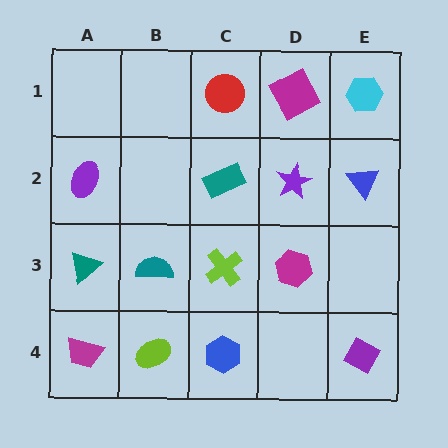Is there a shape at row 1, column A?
No, that cell is empty.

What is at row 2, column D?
A purple star.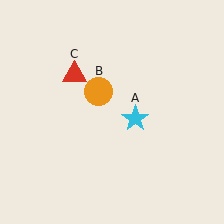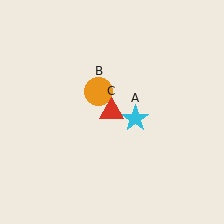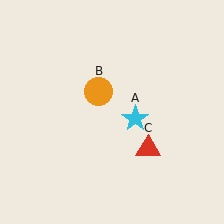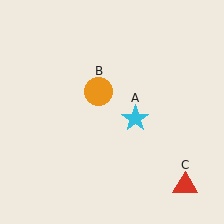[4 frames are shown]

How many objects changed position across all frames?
1 object changed position: red triangle (object C).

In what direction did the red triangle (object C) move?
The red triangle (object C) moved down and to the right.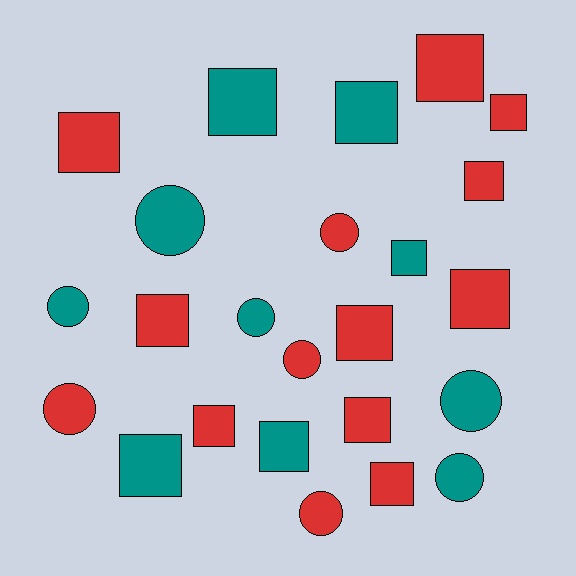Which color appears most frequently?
Red, with 14 objects.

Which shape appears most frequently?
Square, with 15 objects.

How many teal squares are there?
There are 5 teal squares.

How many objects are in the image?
There are 24 objects.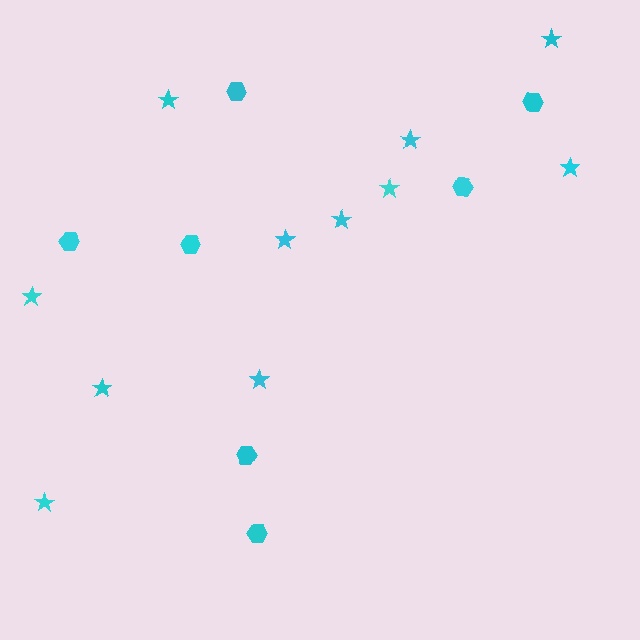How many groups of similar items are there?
There are 2 groups: one group of stars (11) and one group of hexagons (7).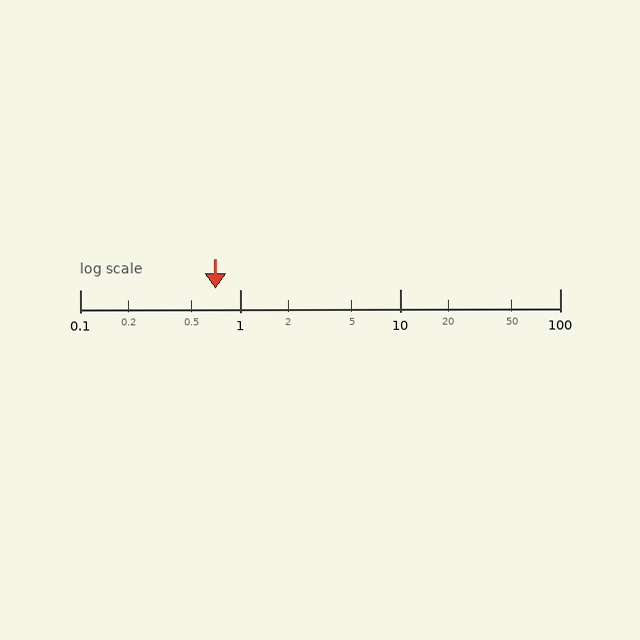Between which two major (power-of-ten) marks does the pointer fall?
The pointer is between 0.1 and 1.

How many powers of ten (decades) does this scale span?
The scale spans 3 decades, from 0.1 to 100.